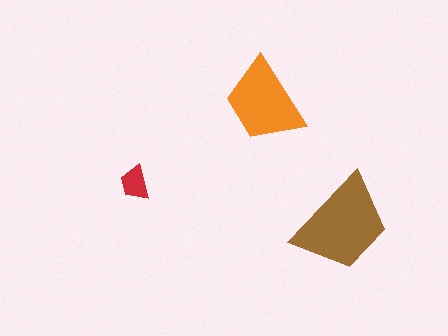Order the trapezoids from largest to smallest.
the brown one, the orange one, the red one.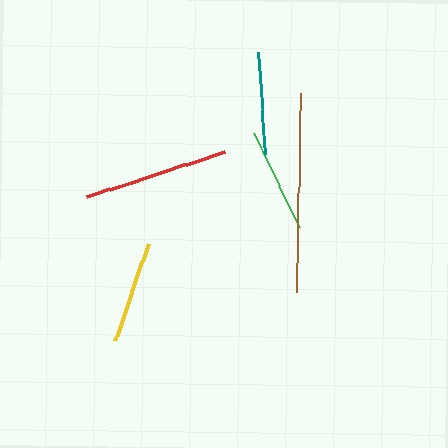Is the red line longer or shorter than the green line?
The red line is longer than the green line.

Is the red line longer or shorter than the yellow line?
The red line is longer than the yellow line.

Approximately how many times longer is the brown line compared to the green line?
The brown line is approximately 1.9 times the length of the green line.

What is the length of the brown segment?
The brown segment is approximately 200 pixels long.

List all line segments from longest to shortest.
From longest to shortest: brown, red, green, yellow, teal.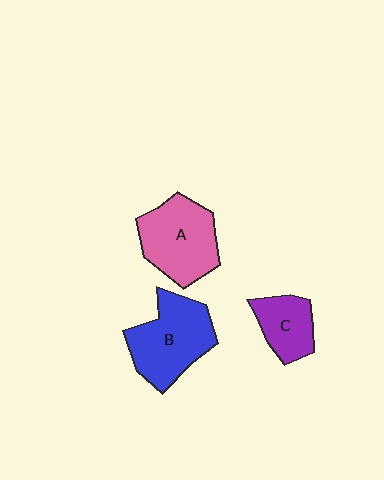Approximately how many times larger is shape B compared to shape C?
Approximately 1.8 times.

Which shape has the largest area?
Shape B (blue).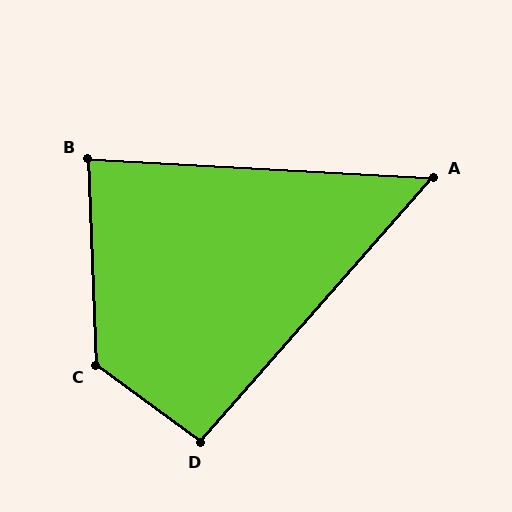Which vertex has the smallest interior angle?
A, at approximately 52 degrees.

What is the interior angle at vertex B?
Approximately 85 degrees (acute).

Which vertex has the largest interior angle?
C, at approximately 128 degrees.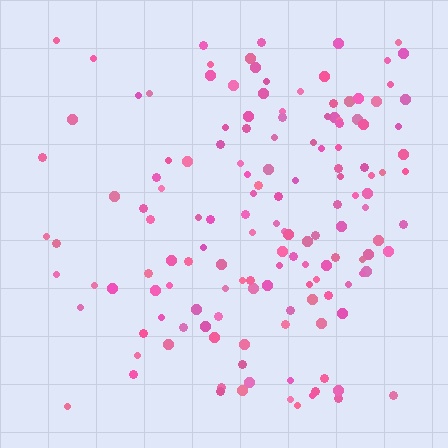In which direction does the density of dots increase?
From left to right, with the right side densest.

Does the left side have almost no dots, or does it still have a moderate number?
Still a moderate number, just noticeably fewer than the right.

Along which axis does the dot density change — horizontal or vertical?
Horizontal.